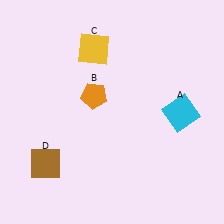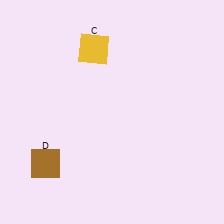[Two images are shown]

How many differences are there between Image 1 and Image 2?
There are 2 differences between the two images.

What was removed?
The cyan square (A), the orange pentagon (B) were removed in Image 2.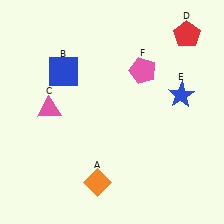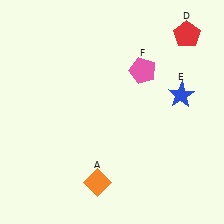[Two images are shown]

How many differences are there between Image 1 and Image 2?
There are 2 differences between the two images.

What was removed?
The blue square (B), the pink triangle (C) were removed in Image 2.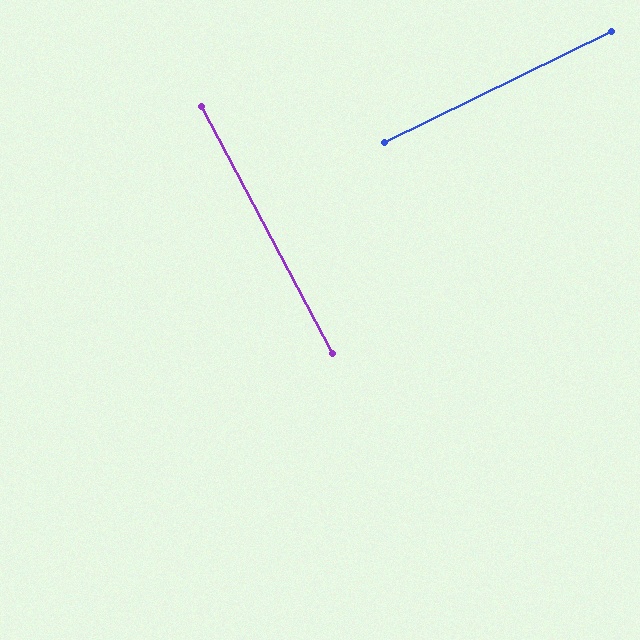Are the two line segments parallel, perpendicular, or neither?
Perpendicular — they meet at approximately 88°.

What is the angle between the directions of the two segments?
Approximately 88 degrees.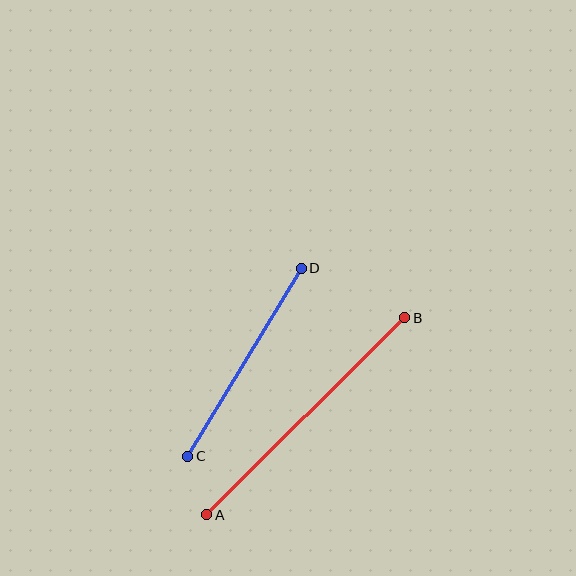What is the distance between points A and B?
The distance is approximately 279 pixels.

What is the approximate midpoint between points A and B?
The midpoint is at approximately (306, 416) pixels.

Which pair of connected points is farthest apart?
Points A and B are farthest apart.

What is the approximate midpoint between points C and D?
The midpoint is at approximately (245, 362) pixels.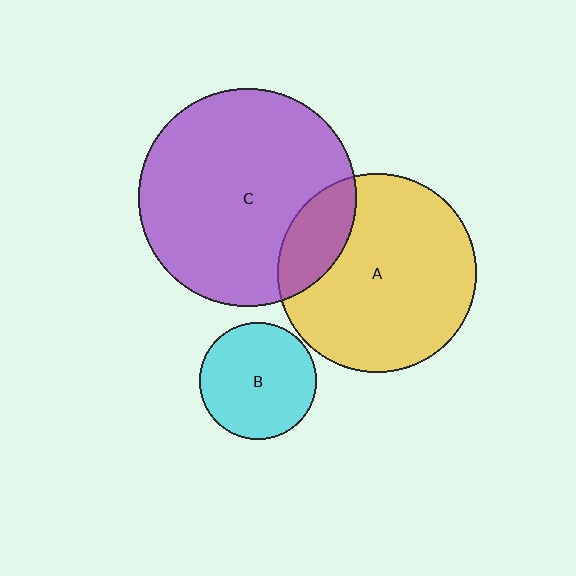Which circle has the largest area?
Circle C (purple).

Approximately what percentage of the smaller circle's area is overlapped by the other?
Approximately 20%.